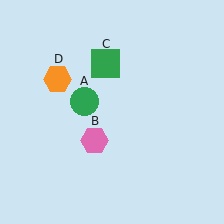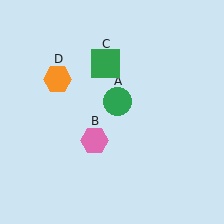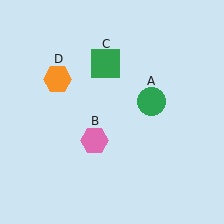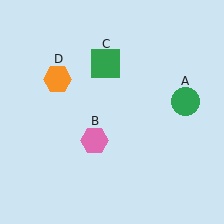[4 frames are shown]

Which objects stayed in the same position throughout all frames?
Pink hexagon (object B) and green square (object C) and orange hexagon (object D) remained stationary.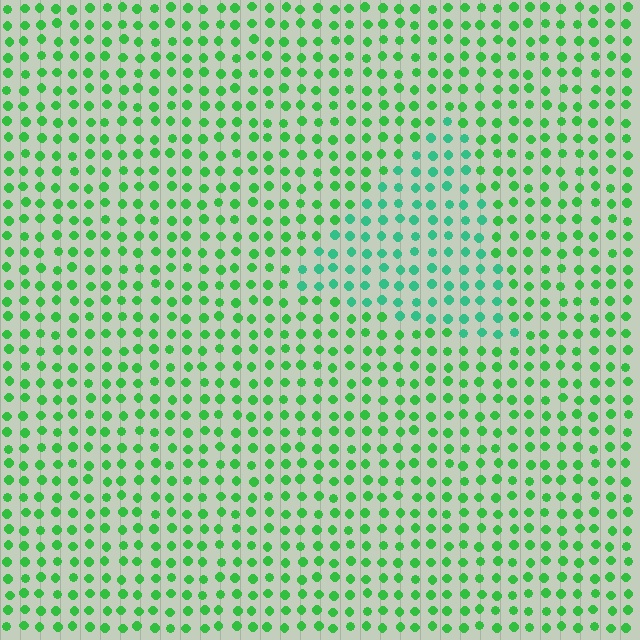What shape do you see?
I see a triangle.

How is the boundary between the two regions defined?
The boundary is defined purely by a slight shift in hue (about 31 degrees). Spacing, size, and orientation are identical on both sides.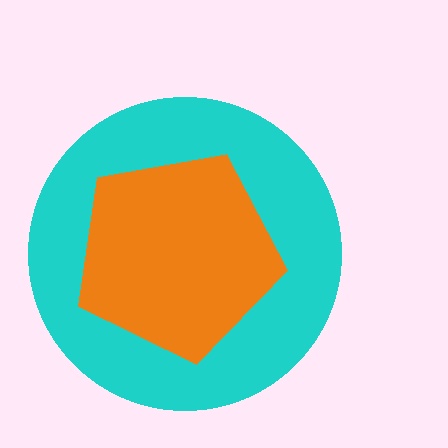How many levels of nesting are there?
2.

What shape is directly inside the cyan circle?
The orange pentagon.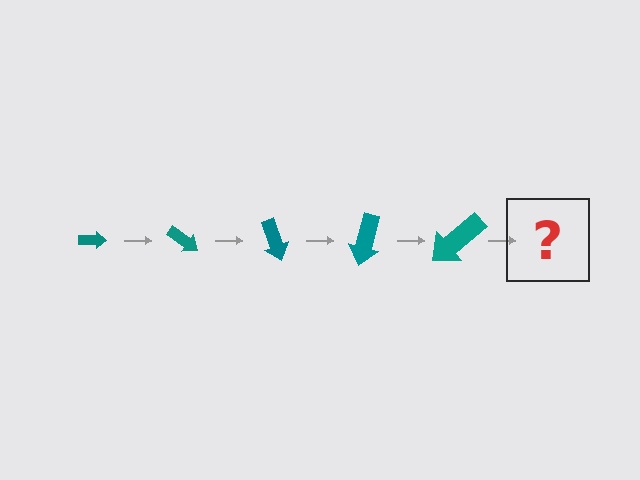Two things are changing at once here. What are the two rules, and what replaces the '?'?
The two rules are that the arrow grows larger each step and it rotates 35 degrees each step. The '?' should be an arrow, larger than the previous one and rotated 175 degrees from the start.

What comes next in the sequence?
The next element should be an arrow, larger than the previous one and rotated 175 degrees from the start.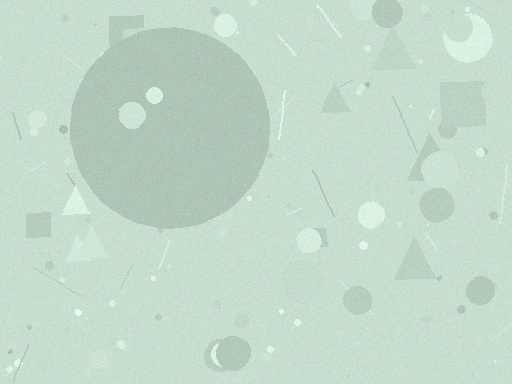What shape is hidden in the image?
A circle is hidden in the image.